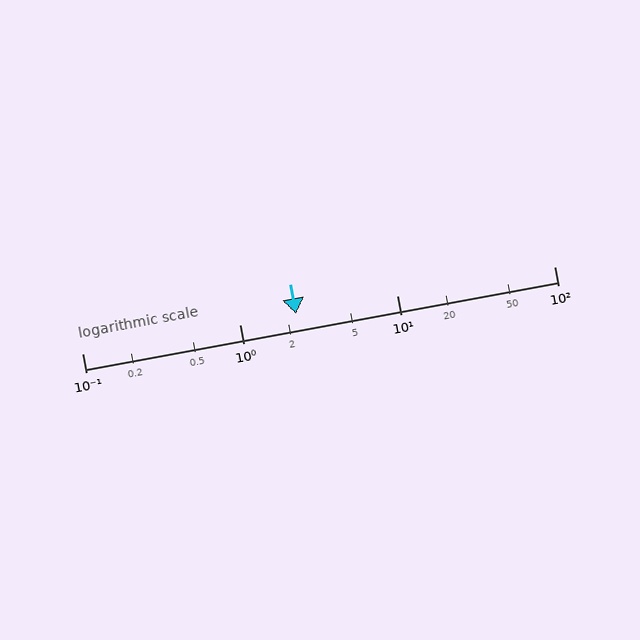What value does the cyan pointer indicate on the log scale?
The pointer indicates approximately 2.3.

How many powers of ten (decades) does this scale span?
The scale spans 3 decades, from 0.1 to 100.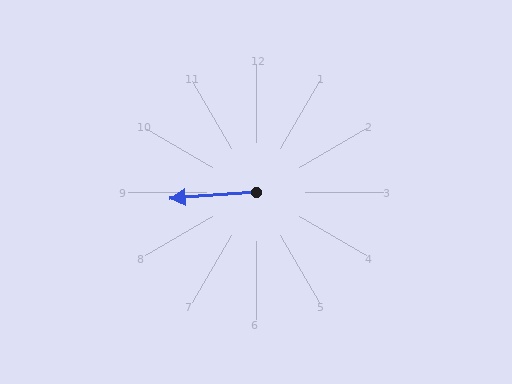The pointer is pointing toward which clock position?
Roughly 9 o'clock.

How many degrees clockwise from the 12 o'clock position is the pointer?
Approximately 266 degrees.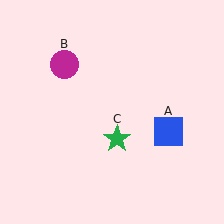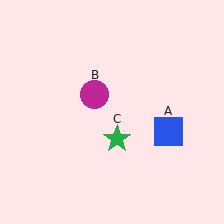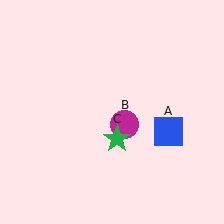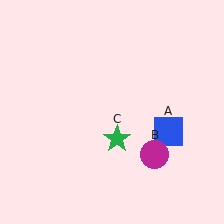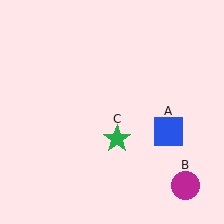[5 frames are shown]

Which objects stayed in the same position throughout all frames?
Blue square (object A) and green star (object C) remained stationary.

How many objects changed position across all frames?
1 object changed position: magenta circle (object B).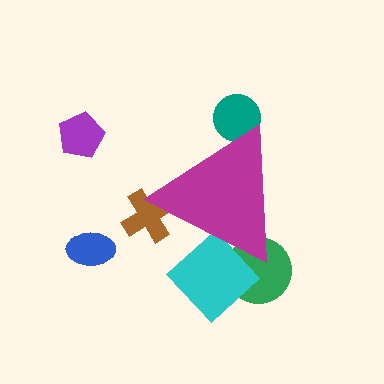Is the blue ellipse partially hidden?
No, the blue ellipse is fully visible.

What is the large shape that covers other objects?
A magenta triangle.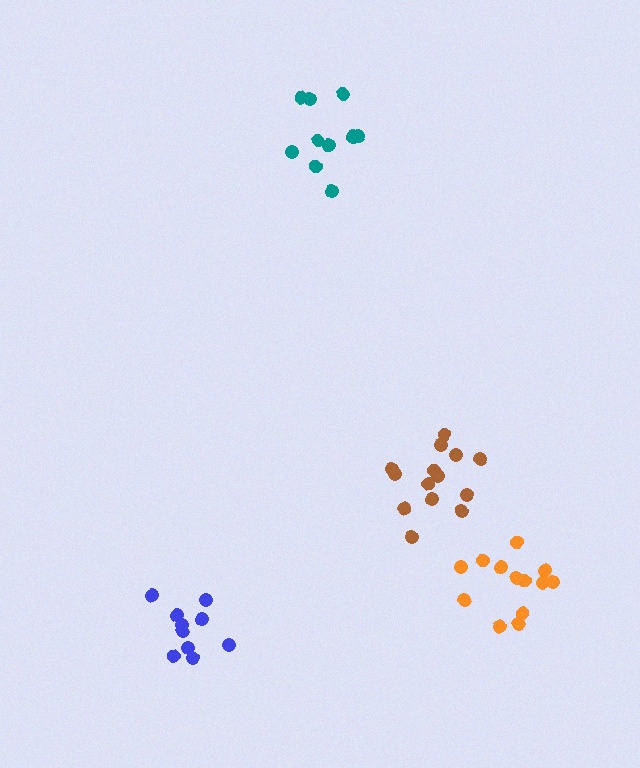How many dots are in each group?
Group 1: 11 dots, Group 2: 13 dots, Group 3: 10 dots, Group 4: 14 dots (48 total).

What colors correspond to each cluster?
The clusters are colored: teal, orange, blue, brown.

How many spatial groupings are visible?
There are 4 spatial groupings.